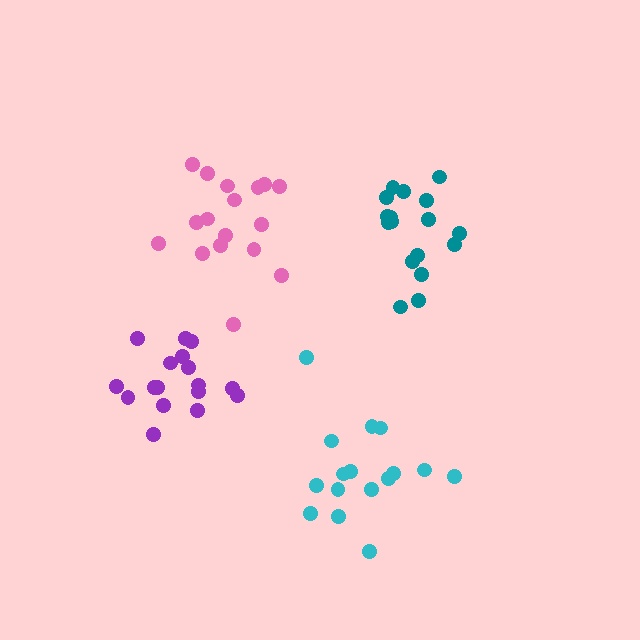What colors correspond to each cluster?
The clusters are colored: teal, pink, cyan, purple.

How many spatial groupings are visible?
There are 4 spatial groupings.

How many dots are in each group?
Group 1: 17 dots, Group 2: 17 dots, Group 3: 16 dots, Group 4: 17 dots (67 total).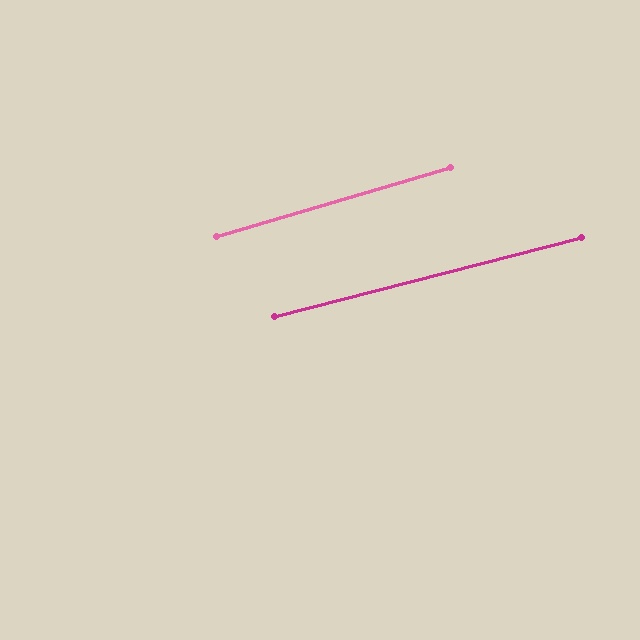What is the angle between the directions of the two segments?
Approximately 2 degrees.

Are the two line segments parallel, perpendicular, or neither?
Parallel — their directions differ by only 1.9°.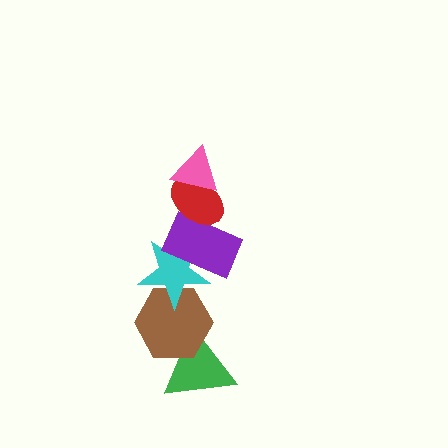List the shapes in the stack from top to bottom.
From top to bottom: the pink triangle, the red ellipse, the purple rectangle, the cyan star, the brown hexagon, the green triangle.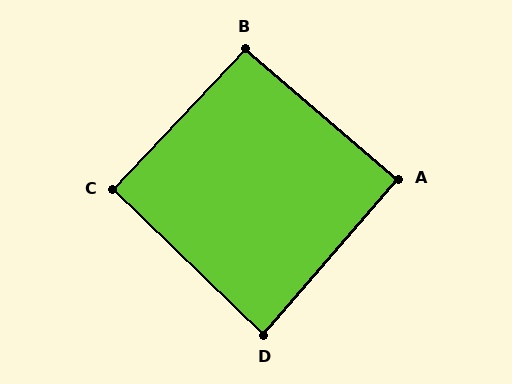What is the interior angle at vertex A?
Approximately 89 degrees (approximately right).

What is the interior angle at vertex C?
Approximately 91 degrees (approximately right).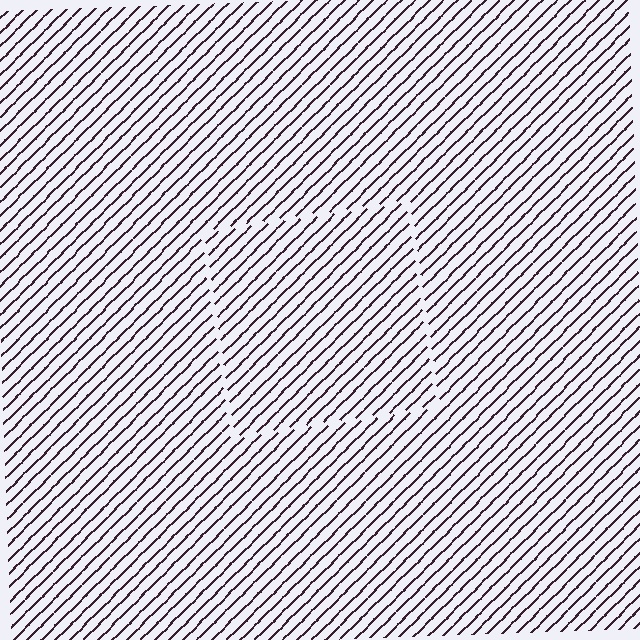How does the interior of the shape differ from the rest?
The interior of the shape contains the same grating, shifted by half a period — the contour is defined by the phase discontinuity where line-ends from the inner and outer gratings abut.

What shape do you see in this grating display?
An illusory square. The interior of the shape contains the same grating, shifted by half a period — the contour is defined by the phase discontinuity where line-ends from the inner and outer gratings abut.